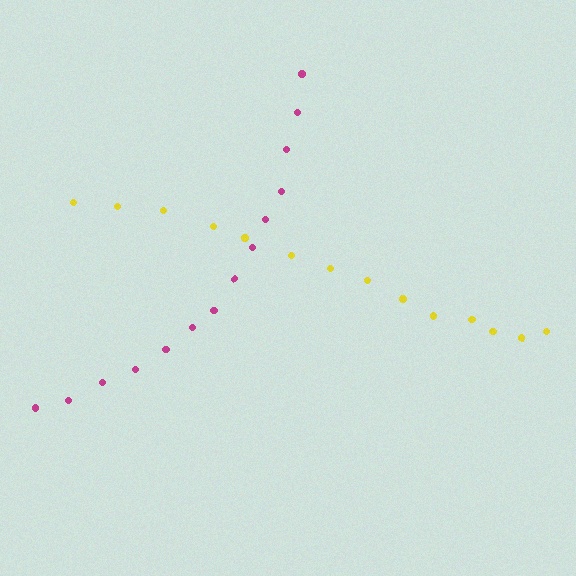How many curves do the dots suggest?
There are 2 distinct paths.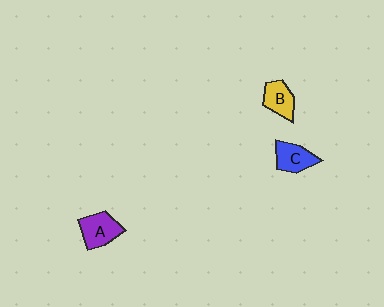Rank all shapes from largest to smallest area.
From largest to smallest: A (purple), C (blue), B (yellow).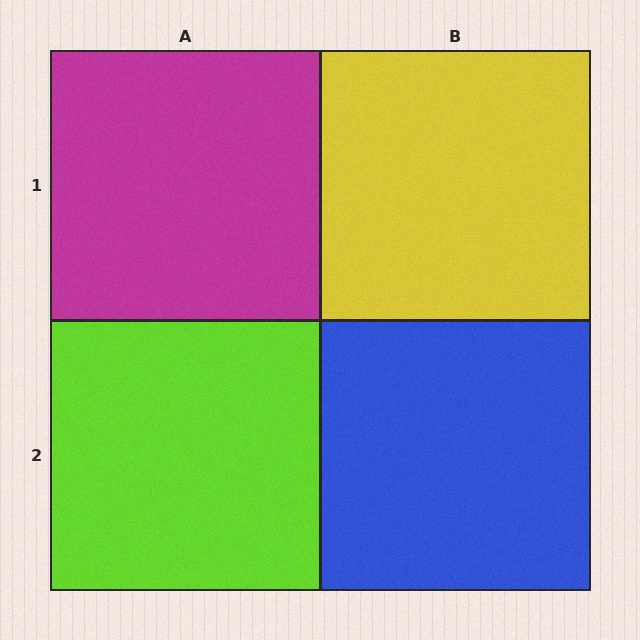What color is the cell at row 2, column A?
Lime.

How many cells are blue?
1 cell is blue.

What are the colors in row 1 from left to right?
Magenta, yellow.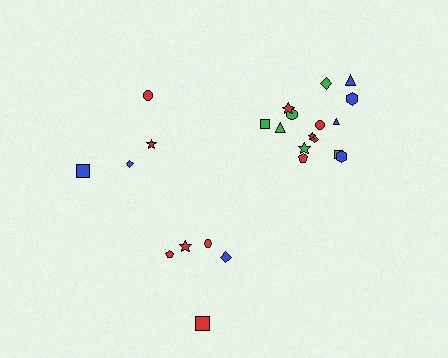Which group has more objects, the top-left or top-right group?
The top-right group.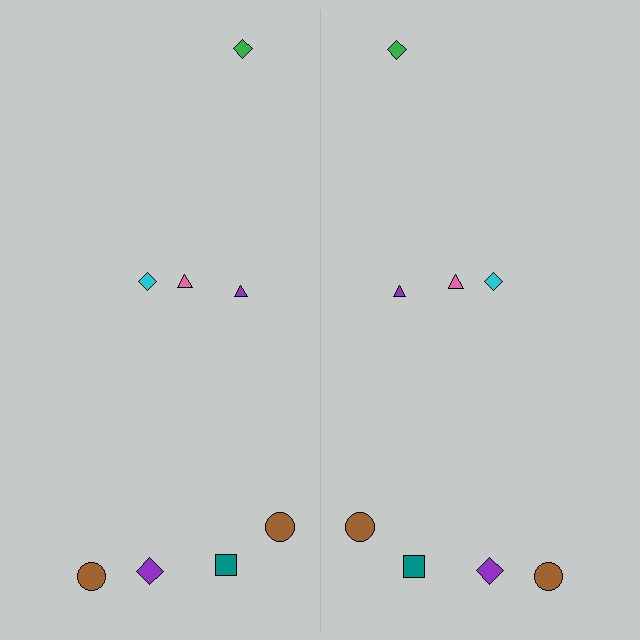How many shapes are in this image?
There are 16 shapes in this image.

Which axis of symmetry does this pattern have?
The pattern has a vertical axis of symmetry running through the center of the image.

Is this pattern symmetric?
Yes, this pattern has bilateral (reflection) symmetry.